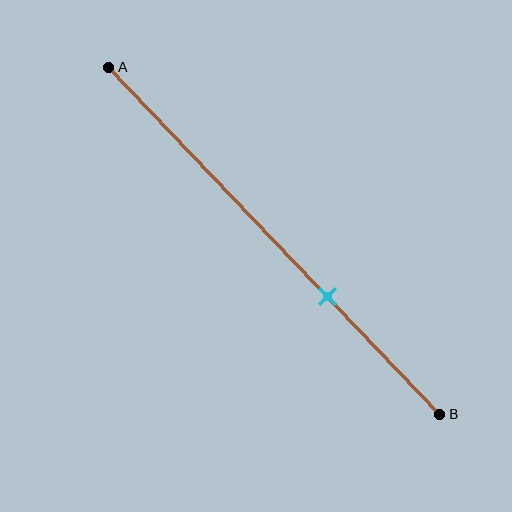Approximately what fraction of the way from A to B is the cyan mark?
The cyan mark is approximately 65% of the way from A to B.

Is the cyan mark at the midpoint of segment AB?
No, the mark is at about 65% from A, not at the 50% midpoint.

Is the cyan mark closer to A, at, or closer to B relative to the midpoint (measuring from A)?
The cyan mark is closer to point B than the midpoint of segment AB.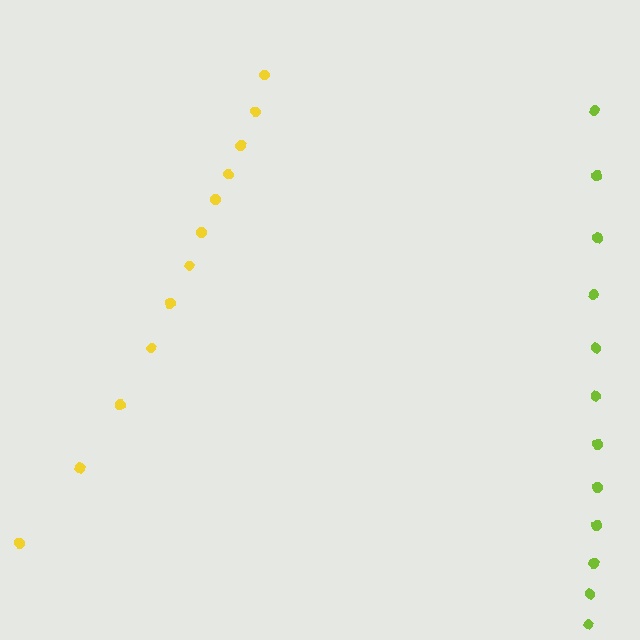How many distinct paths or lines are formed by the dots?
There are 2 distinct paths.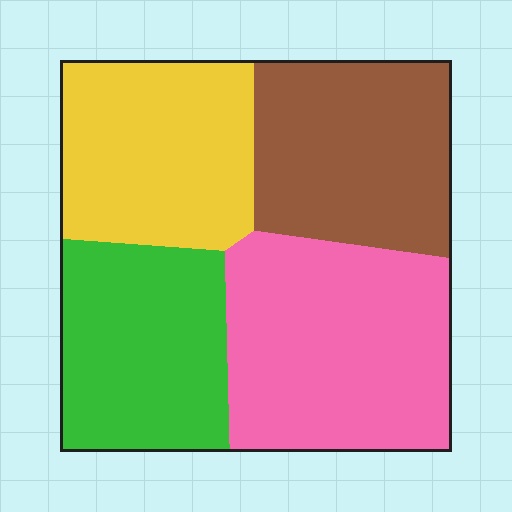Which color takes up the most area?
Pink, at roughly 30%.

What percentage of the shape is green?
Green covers around 25% of the shape.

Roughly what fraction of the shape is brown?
Brown takes up less than a quarter of the shape.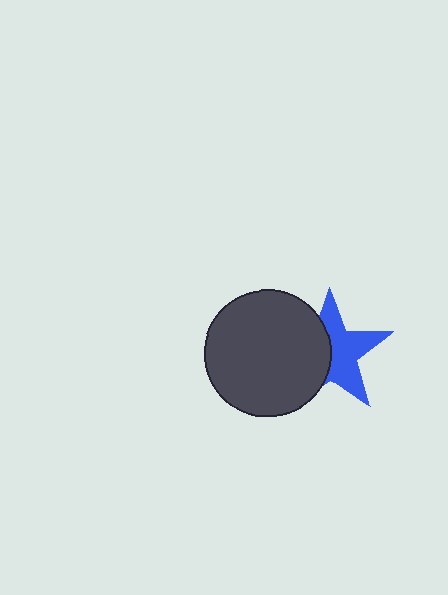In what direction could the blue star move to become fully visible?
The blue star could move right. That would shift it out from behind the dark gray circle entirely.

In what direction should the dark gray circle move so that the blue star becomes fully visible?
The dark gray circle should move left. That is the shortest direction to clear the overlap and leave the blue star fully visible.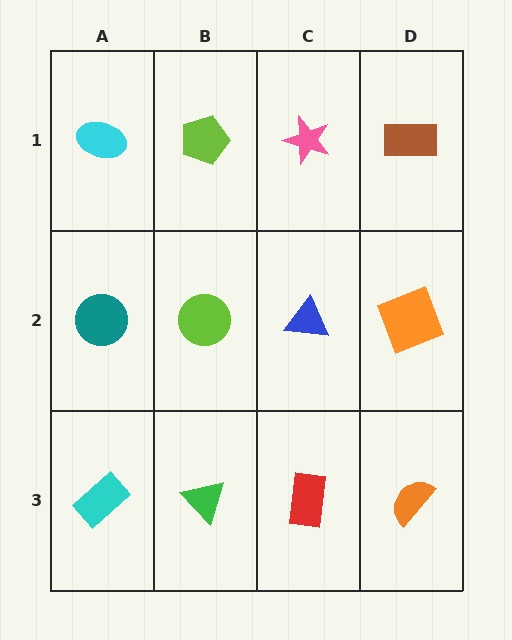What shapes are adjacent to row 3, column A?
A teal circle (row 2, column A), a green triangle (row 3, column B).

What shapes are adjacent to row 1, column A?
A teal circle (row 2, column A), a lime pentagon (row 1, column B).